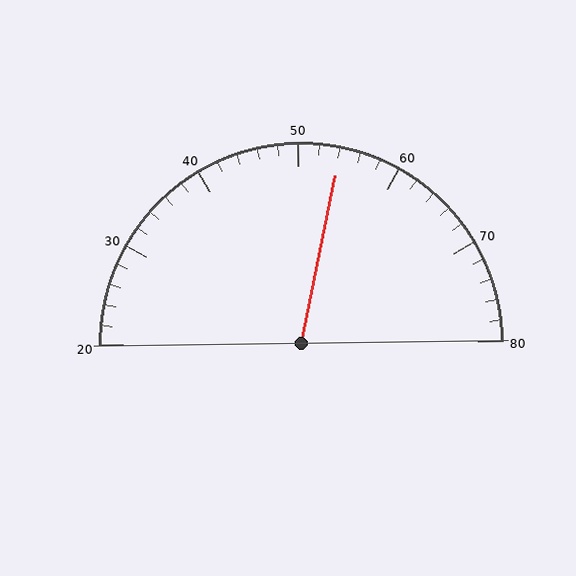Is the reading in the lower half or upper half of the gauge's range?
The reading is in the upper half of the range (20 to 80).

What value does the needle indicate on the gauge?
The needle indicates approximately 54.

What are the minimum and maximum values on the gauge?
The gauge ranges from 20 to 80.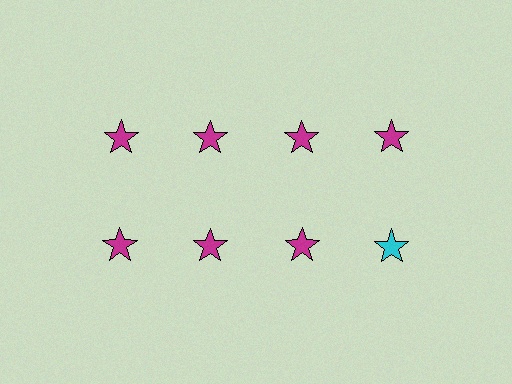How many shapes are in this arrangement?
There are 8 shapes arranged in a grid pattern.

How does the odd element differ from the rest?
It has a different color: cyan instead of magenta.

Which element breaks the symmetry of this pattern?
The cyan star in the second row, second from right column breaks the symmetry. All other shapes are magenta stars.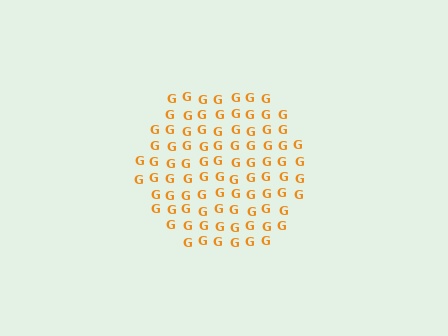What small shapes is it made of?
It is made of small letter G's.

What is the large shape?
The large shape is a hexagon.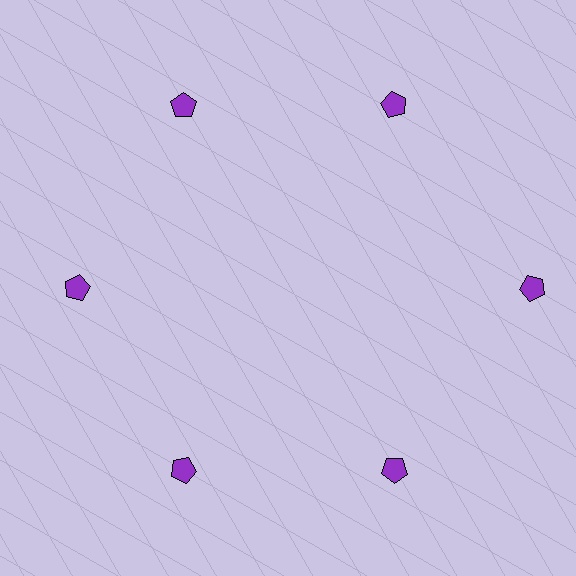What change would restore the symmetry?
The symmetry would be restored by moving it inward, back onto the ring so that all 6 pentagons sit at equal angles and equal distance from the center.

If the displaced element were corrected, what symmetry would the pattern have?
It would have 6-fold rotational symmetry — the pattern would map onto itself every 60 degrees.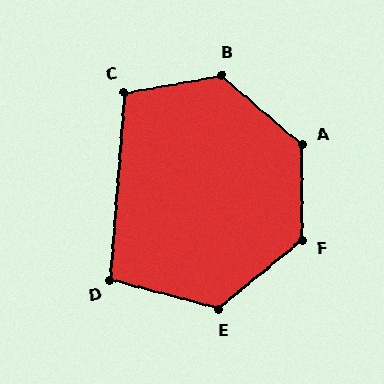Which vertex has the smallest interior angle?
D, at approximately 101 degrees.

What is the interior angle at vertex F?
Approximately 130 degrees (obtuse).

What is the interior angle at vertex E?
Approximately 125 degrees (obtuse).